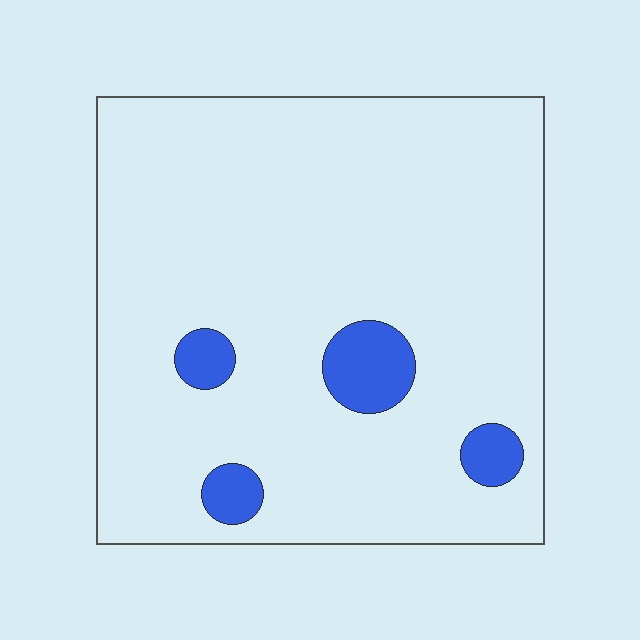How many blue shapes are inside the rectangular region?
4.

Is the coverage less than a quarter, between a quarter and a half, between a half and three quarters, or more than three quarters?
Less than a quarter.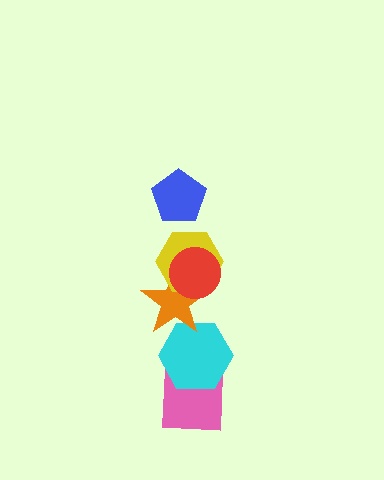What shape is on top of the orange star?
The yellow hexagon is on top of the orange star.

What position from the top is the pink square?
The pink square is 6th from the top.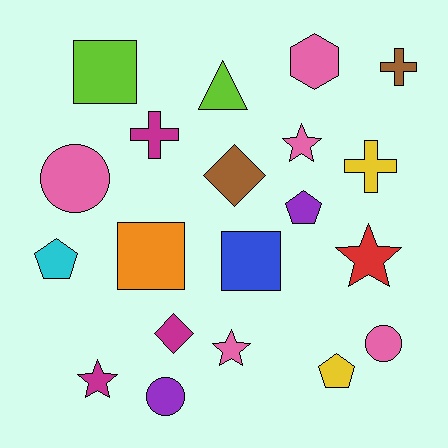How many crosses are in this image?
There are 3 crosses.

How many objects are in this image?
There are 20 objects.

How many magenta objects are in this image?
There are 3 magenta objects.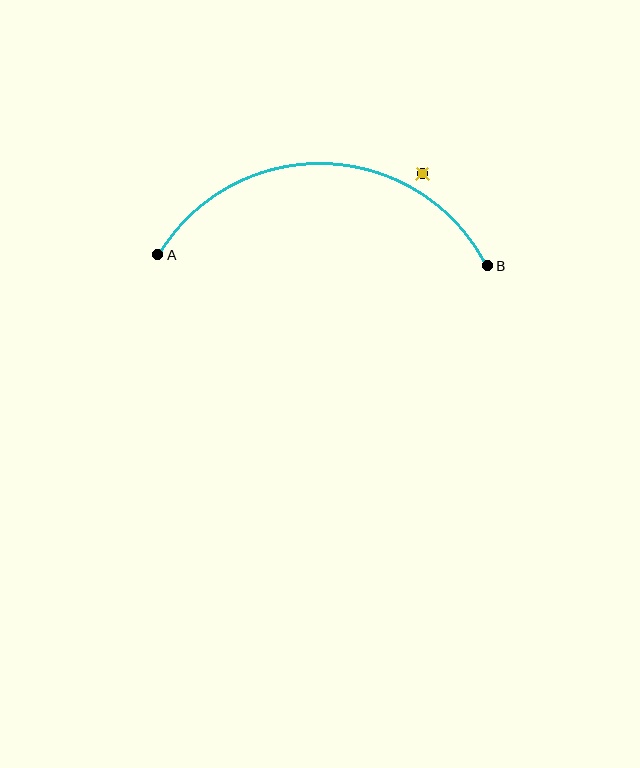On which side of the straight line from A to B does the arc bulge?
The arc bulges above the straight line connecting A and B.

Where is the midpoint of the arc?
The arc midpoint is the point on the curve farthest from the straight line joining A and B. It sits above that line.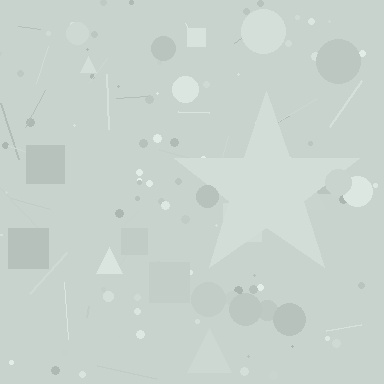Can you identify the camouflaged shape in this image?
The camouflaged shape is a star.